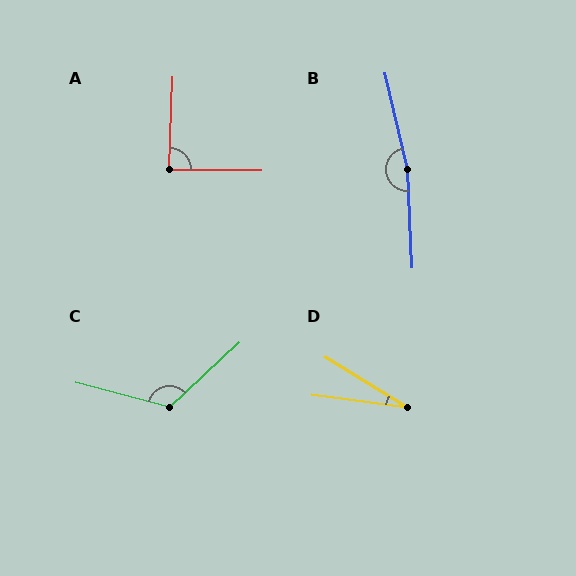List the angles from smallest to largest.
D (24°), A (88°), C (123°), B (170°).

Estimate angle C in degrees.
Approximately 123 degrees.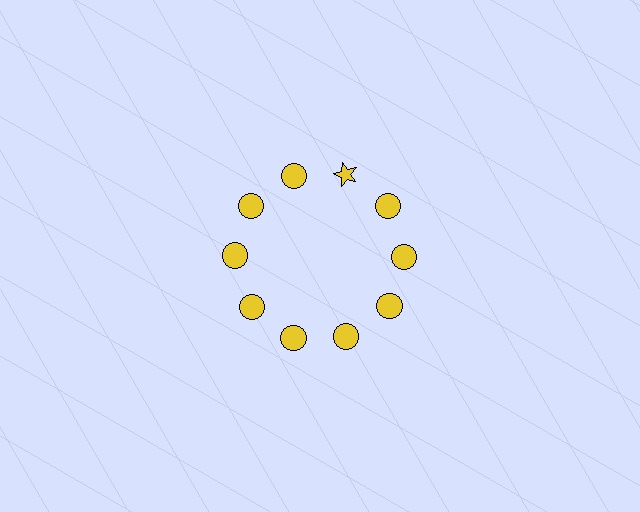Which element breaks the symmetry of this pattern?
The yellow star at roughly the 1 o'clock position breaks the symmetry. All other shapes are yellow circles.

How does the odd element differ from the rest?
It has a different shape: star instead of circle.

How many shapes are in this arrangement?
There are 10 shapes arranged in a ring pattern.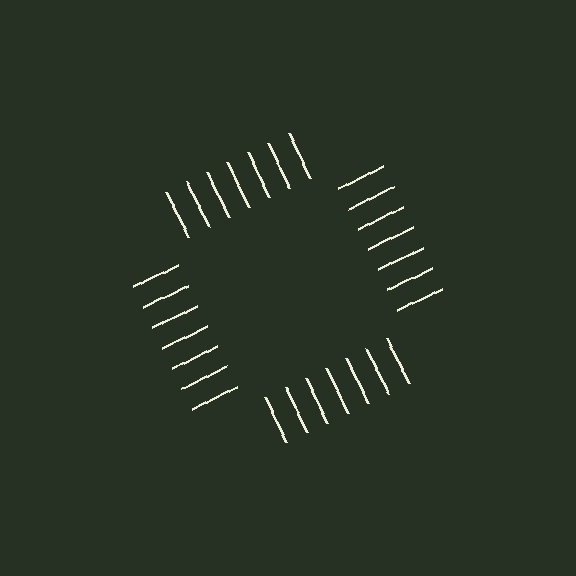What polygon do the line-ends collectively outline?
An illusory square — the line segments terminate on its edges but no continuous stroke is drawn.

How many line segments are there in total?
28 — 7 along each of the 4 edges.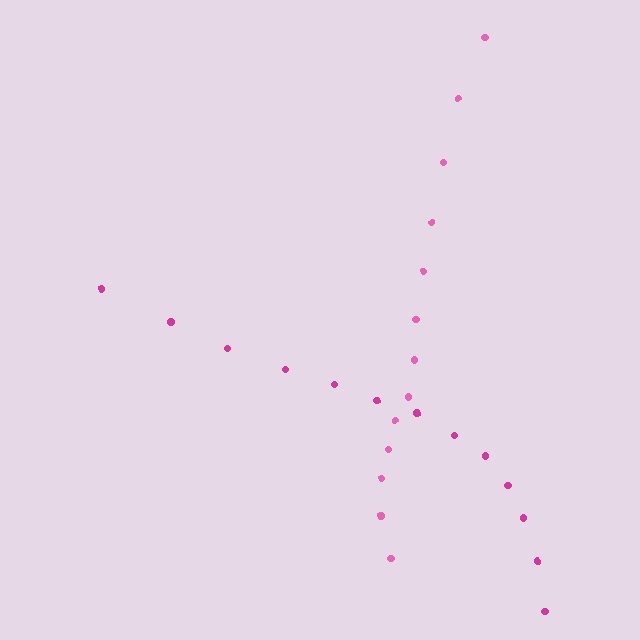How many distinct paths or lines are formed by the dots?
There are 2 distinct paths.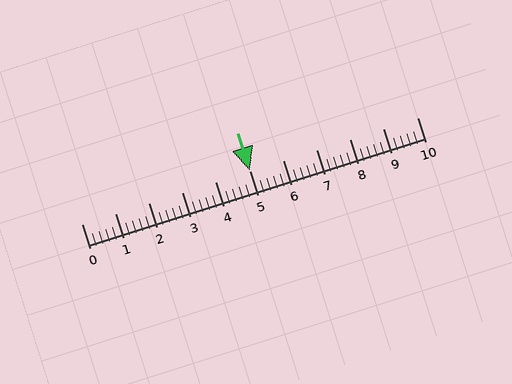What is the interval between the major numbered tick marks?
The major tick marks are spaced 1 units apart.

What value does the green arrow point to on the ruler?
The green arrow points to approximately 5.0.